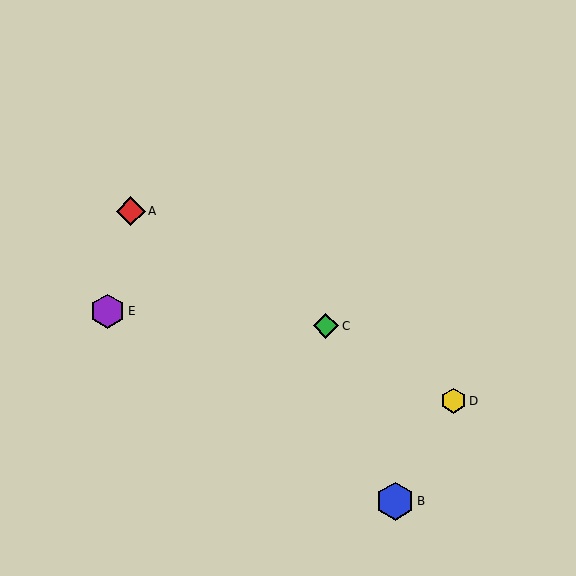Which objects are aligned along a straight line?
Objects A, C, D are aligned along a straight line.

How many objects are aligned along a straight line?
3 objects (A, C, D) are aligned along a straight line.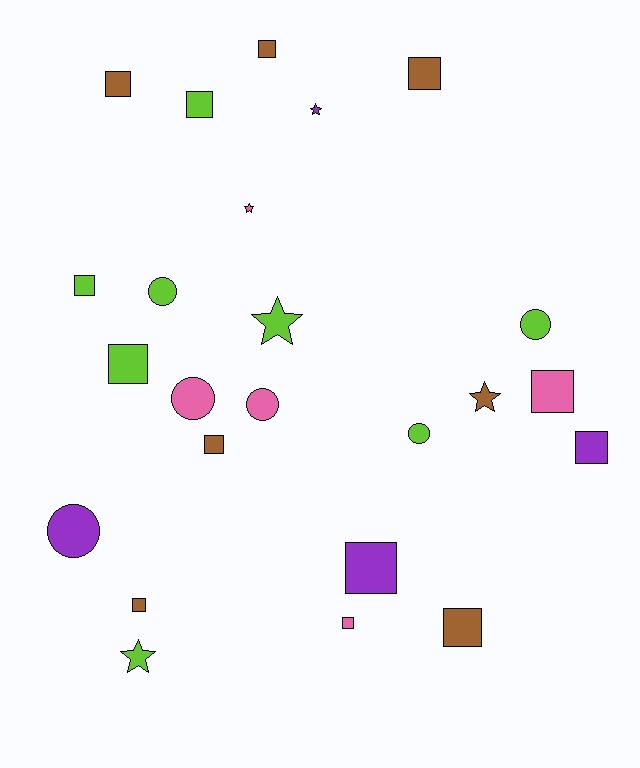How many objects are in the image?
There are 24 objects.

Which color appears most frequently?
Lime, with 8 objects.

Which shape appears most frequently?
Square, with 13 objects.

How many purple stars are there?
There is 1 purple star.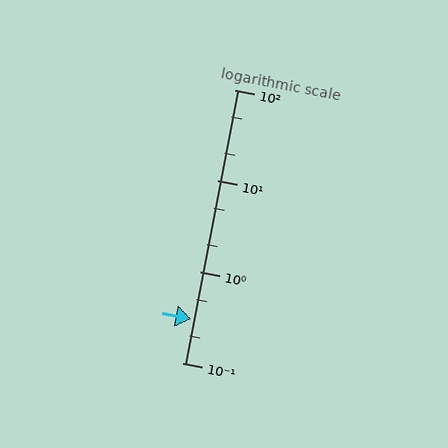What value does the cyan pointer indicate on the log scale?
The pointer indicates approximately 0.3.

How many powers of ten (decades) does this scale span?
The scale spans 3 decades, from 0.1 to 100.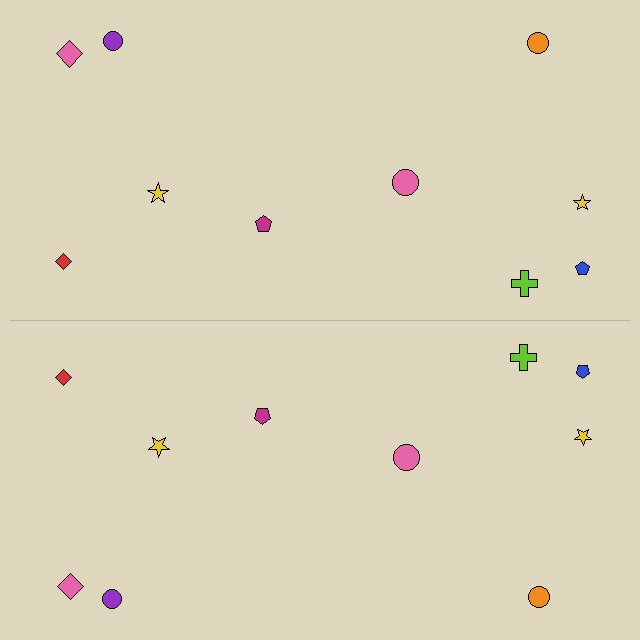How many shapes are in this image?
There are 20 shapes in this image.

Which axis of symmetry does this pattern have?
The pattern has a horizontal axis of symmetry running through the center of the image.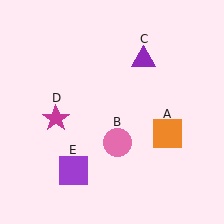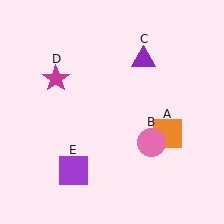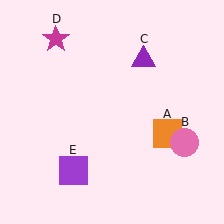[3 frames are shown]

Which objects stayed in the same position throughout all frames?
Orange square (object A) and purple triangle (object C) and purple square (object E) remained stationary.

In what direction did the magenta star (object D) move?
The magenta star (object D) moved up.